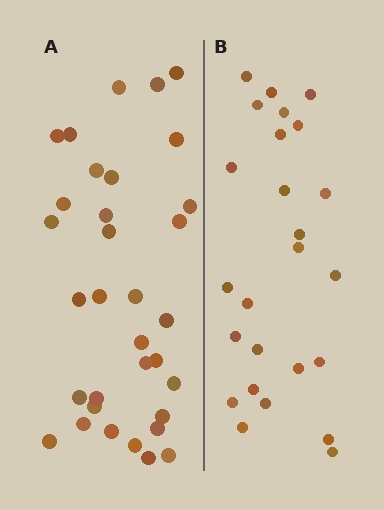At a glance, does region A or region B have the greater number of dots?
Region A (the left region) has more dots.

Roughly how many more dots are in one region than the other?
Region A has roughly 8 or so more dots than region B.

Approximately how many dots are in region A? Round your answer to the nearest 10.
About 30 dots. (The exact count is 33, which rounds to 30.)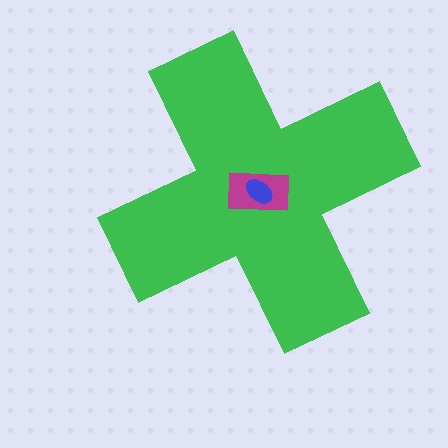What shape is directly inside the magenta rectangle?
The blue ellipse.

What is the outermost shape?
The green cross.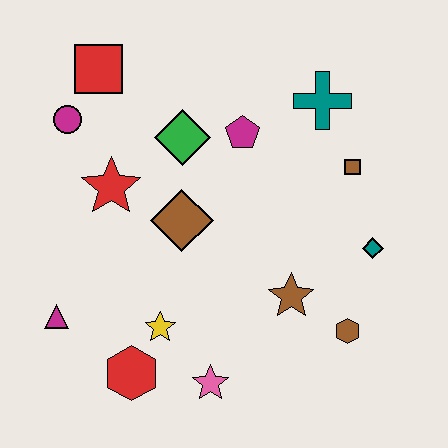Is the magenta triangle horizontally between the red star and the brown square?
No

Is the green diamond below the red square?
Yes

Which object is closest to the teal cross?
The brown square is closest to the teal cross.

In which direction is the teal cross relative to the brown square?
The teal cross is above the brown square.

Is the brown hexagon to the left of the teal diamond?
Yes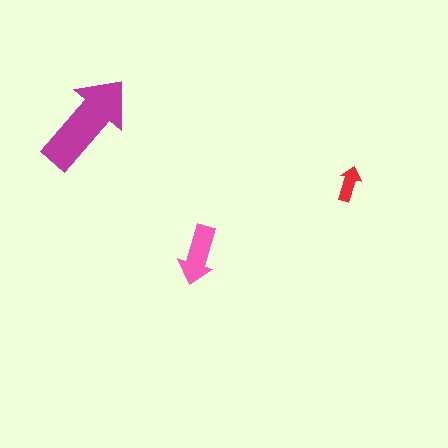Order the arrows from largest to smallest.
the magenta one, the pink one, the red one.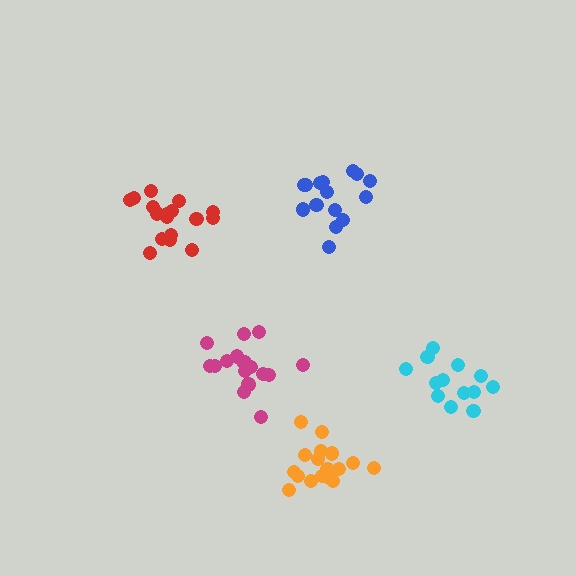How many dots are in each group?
Group 1: 17 dots, Group 2: 17 dots, Group 3: 17 dots, Group 4: 15 dots, Group 5: 13 dots (79 total).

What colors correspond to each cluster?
The clusters are colored: magenta, red, orange, blue, cyan.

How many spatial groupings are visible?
There are 5 spatial groupings.